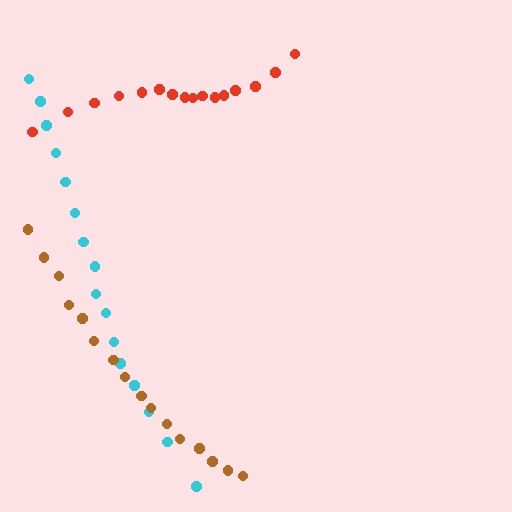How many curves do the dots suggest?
There are 3 distinct paths.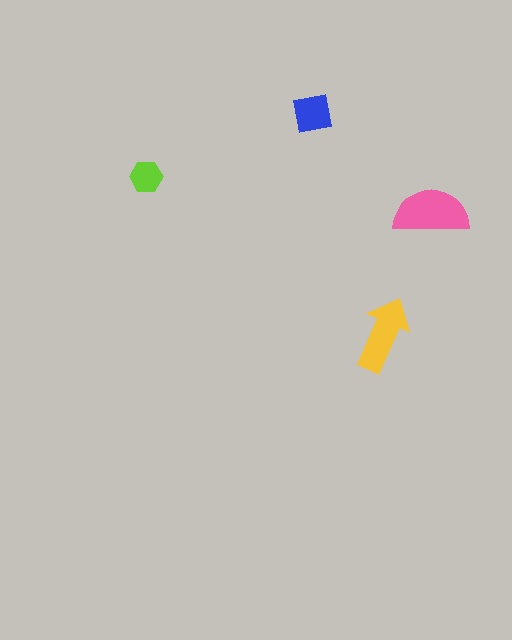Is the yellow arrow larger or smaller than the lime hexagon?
Larger.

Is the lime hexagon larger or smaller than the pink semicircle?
Smaller.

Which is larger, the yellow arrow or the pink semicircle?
The pink semicircle.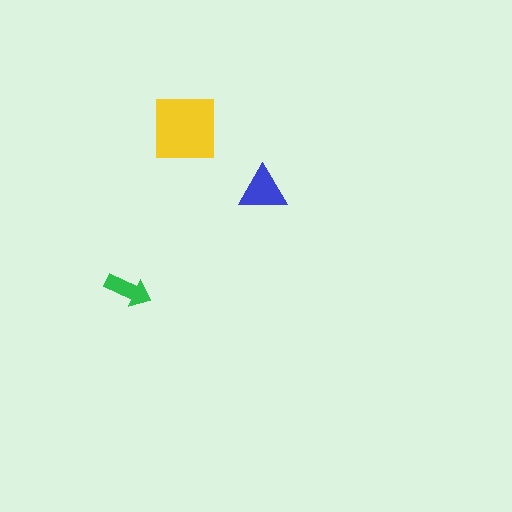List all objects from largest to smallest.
The yellow square, the blue triangle, the green arrow.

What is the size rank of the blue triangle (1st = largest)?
2nd.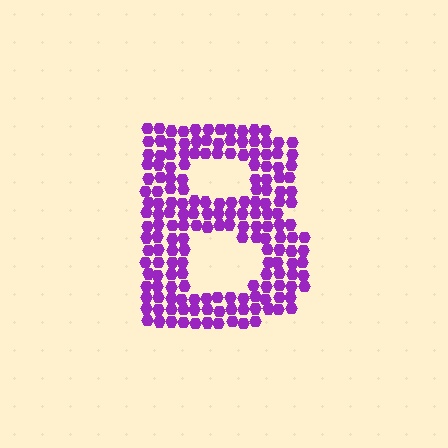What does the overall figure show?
The overall figure shows the letter B.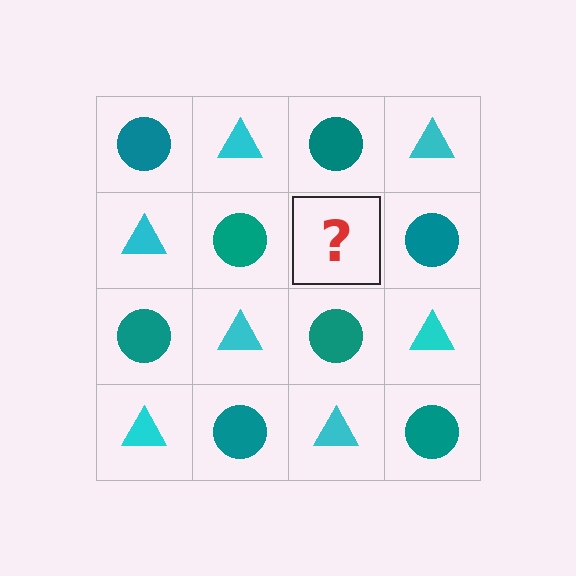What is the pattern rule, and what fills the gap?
The rule is that it alternates teal circle and cyan triangle in a checkerboard pattern. The gap should be filled with a cyan triangle.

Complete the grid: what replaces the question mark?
The question mark should be replaced with a cyan triangle.